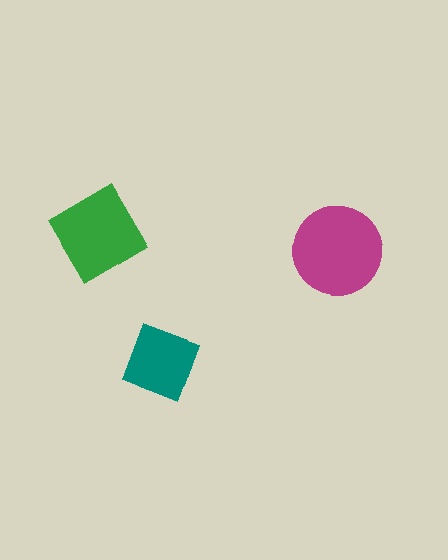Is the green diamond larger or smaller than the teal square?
Larger.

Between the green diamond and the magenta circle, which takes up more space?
The magenta circle.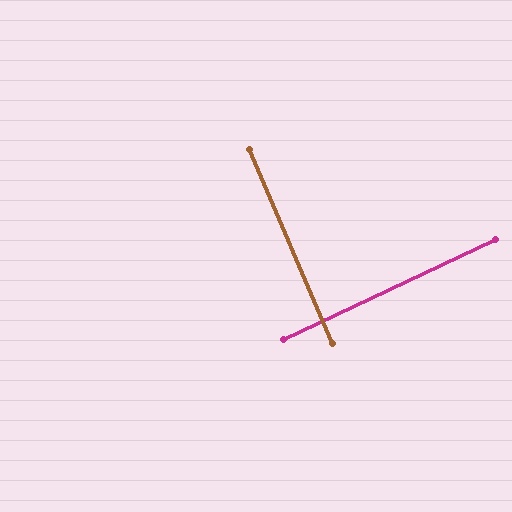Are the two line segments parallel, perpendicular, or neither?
Perpendicular — they meet at approximately 88°.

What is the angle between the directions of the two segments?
Approximately 88 degrees.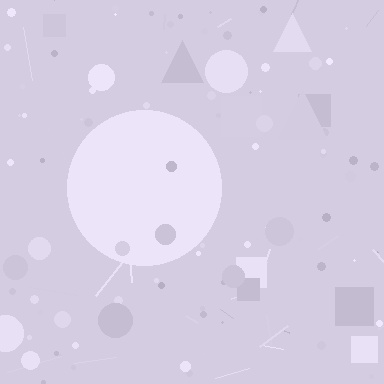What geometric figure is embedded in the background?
A circle is embedded in the background.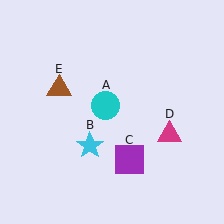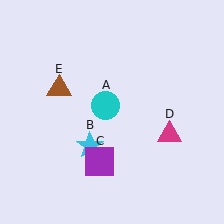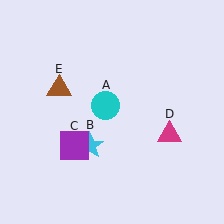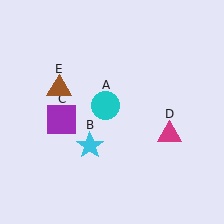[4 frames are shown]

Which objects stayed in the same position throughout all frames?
Cyan circle (object A) and cyan star (object B) and magenta triangle (object D) and brown triangle (object E) remained stationary.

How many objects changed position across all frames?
1 object changed position: purple square (object C).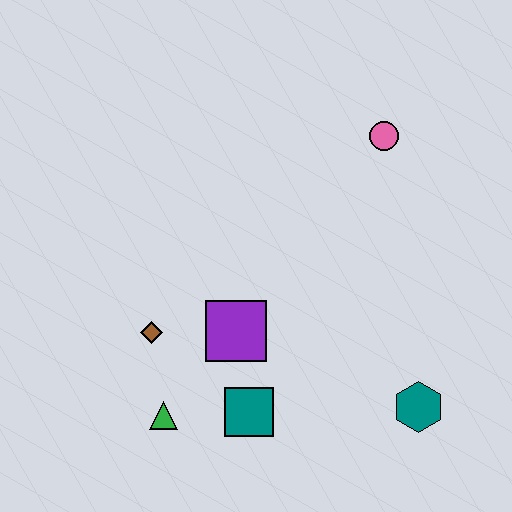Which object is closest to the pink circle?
The purple square is closest to the pink circle.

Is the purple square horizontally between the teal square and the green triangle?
Yes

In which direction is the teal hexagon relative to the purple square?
The teal hexagon is to the right of the purple square.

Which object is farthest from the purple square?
The pink circle is farthest from the purple square.